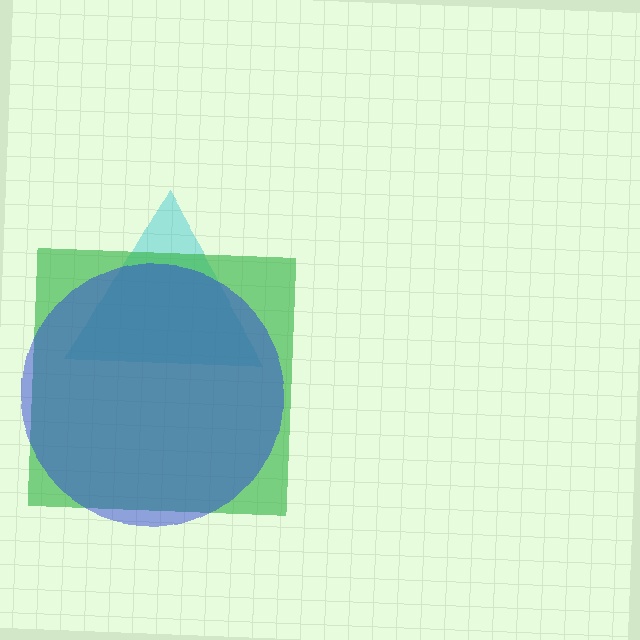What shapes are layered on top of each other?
The layered shapes are: a cyan triangle, a green square, a blue circle.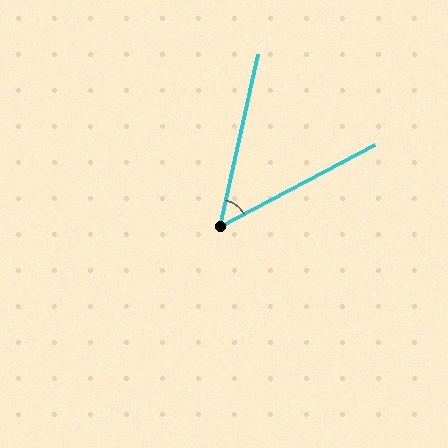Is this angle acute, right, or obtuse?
It is acute.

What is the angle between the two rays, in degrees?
Approximately 50 degrees.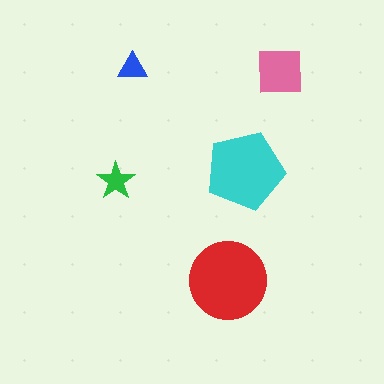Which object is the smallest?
The blue triangle.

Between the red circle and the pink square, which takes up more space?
The red circle.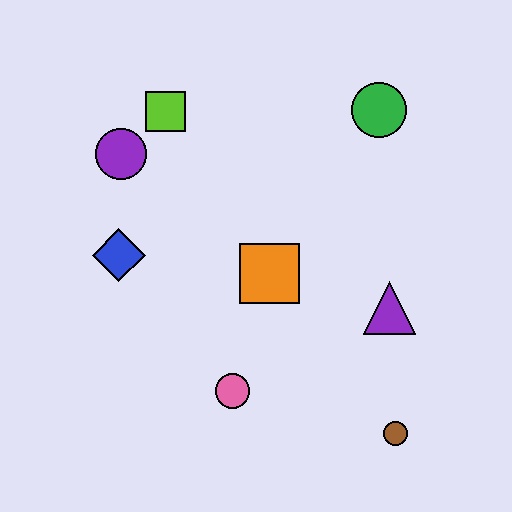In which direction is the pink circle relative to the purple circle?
The pink circle is below the purple circle.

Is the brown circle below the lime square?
Yes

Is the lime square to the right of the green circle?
No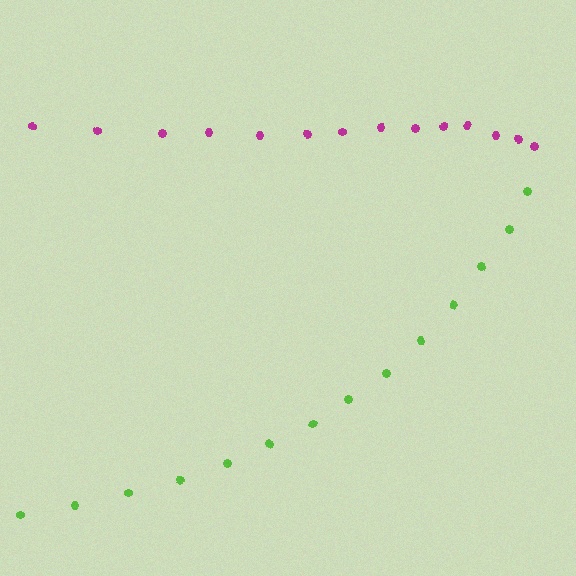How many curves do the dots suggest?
There are 2 distinct paths.